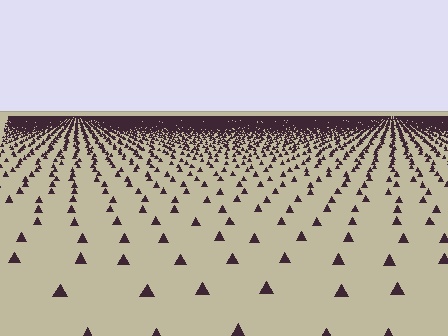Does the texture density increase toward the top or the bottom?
Density increases toward the top.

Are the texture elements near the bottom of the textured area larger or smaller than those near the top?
Larger. Near the bottom, elements are closer to the viewer and appear at a bigger on-screen size.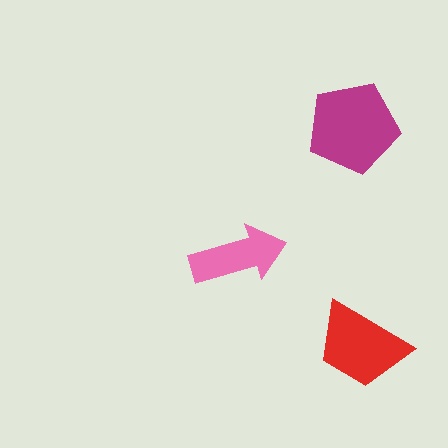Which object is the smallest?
The pink arrow.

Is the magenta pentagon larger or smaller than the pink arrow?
Larger.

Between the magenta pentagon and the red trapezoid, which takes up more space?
The magenta pentagon.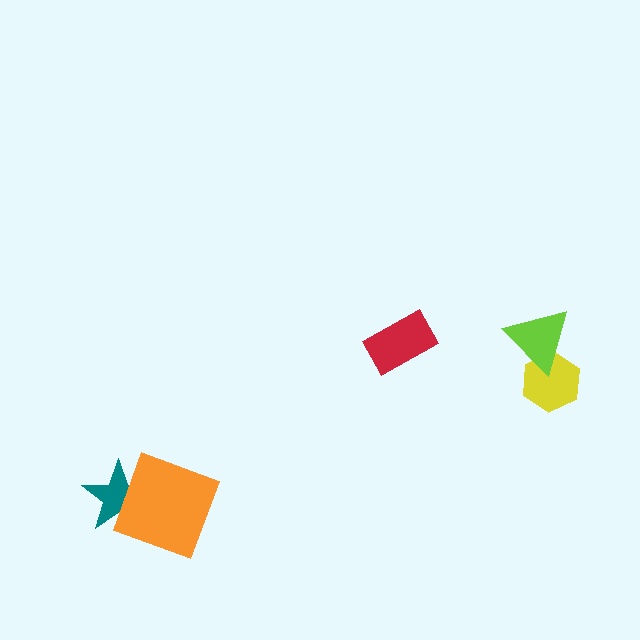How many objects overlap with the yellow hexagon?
1 object overlaps with the yellow hexagon.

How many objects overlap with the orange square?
1 object overlaps with the orange square.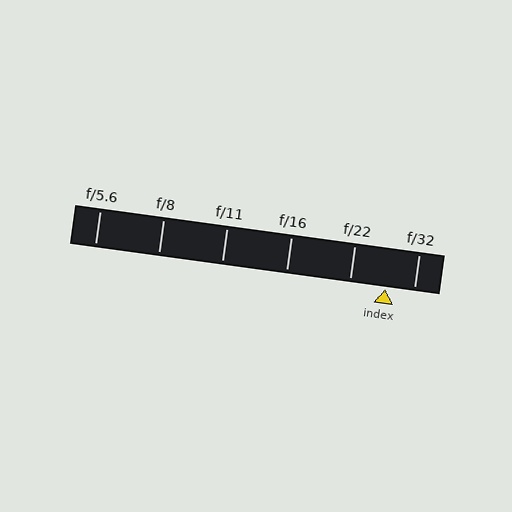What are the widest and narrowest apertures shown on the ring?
The widest aperture shown is f/5.6 and the narrowest is f/32.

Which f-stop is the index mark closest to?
The index mark is closest to f/32.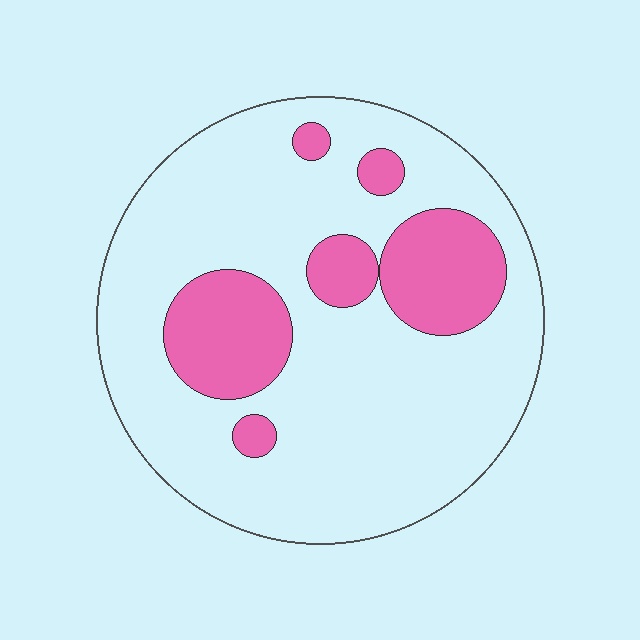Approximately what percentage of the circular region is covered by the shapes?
Approximately 20%.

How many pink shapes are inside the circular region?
6.